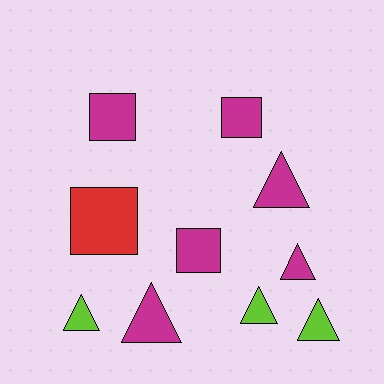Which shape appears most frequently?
Triangle, with 6 objects.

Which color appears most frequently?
Magenta, with 6 objects.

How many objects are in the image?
There are 10 objects.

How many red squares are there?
There is 1 red square.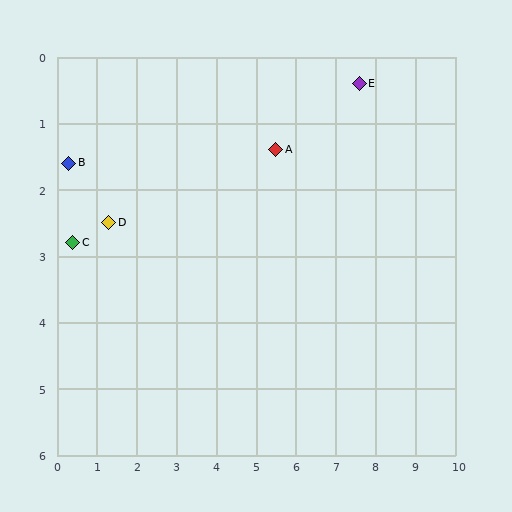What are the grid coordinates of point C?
Point C is at approximately (0.4, 2.8).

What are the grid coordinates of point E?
Point E is at approximately (7.6, 0.4).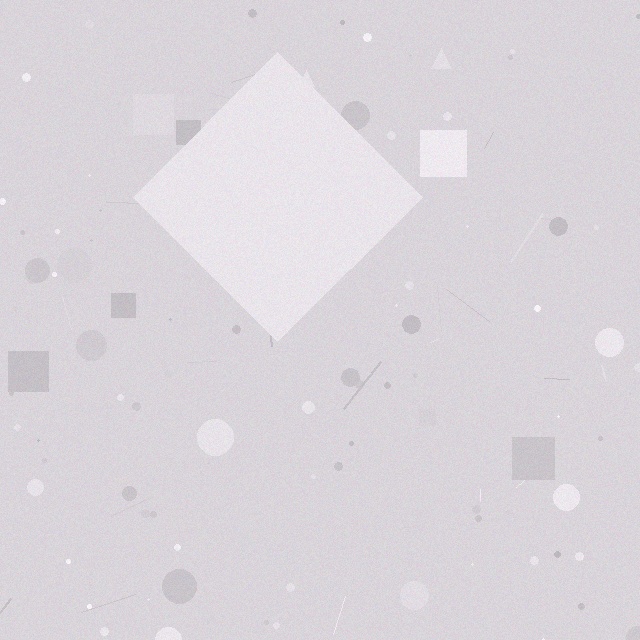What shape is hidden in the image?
A diamond is hidden in the image.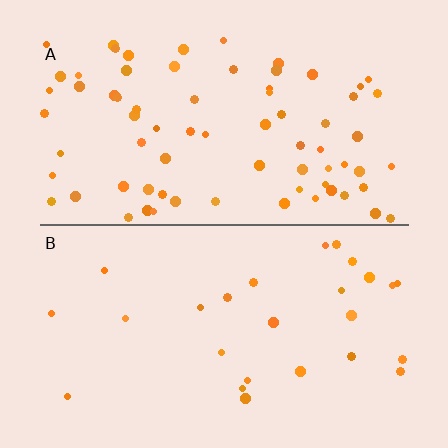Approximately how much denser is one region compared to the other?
Approximately 2.8× — region A over region B.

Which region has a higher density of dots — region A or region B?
A (the top).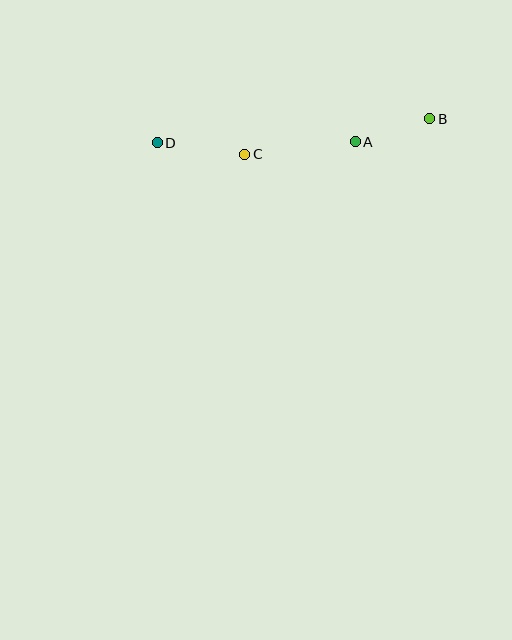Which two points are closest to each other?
Points A and B are closest to each other.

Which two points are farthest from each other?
Points B and D are farthest from each other.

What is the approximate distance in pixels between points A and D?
The distance between A and D is approximately 198 pixels.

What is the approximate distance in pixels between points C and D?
The distance between C and D is approximately 88 pixels.